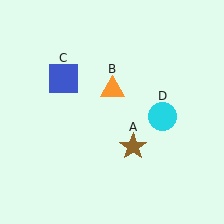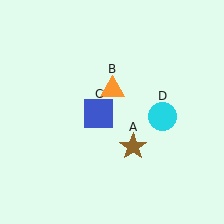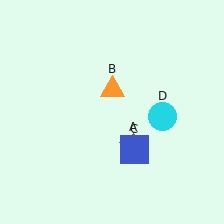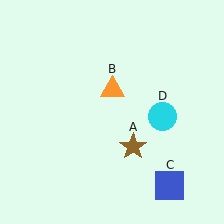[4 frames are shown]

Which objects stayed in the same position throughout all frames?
Brown star (object A) and orange triangle (object B) and cyan circle (object D) remained stationary.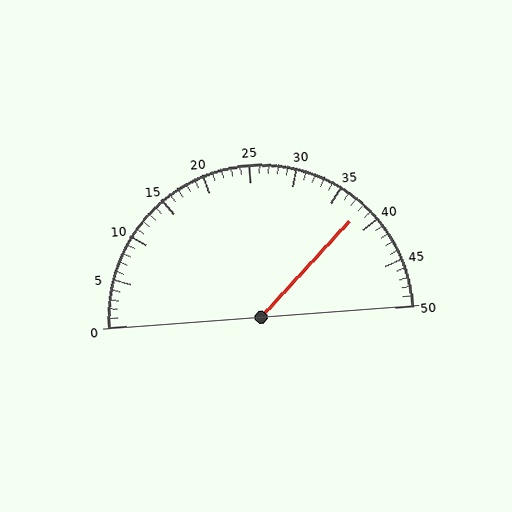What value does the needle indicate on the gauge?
The needle indicates approximately 38.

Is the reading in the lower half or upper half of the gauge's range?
The reading is in the upper half of the range (0 to 50).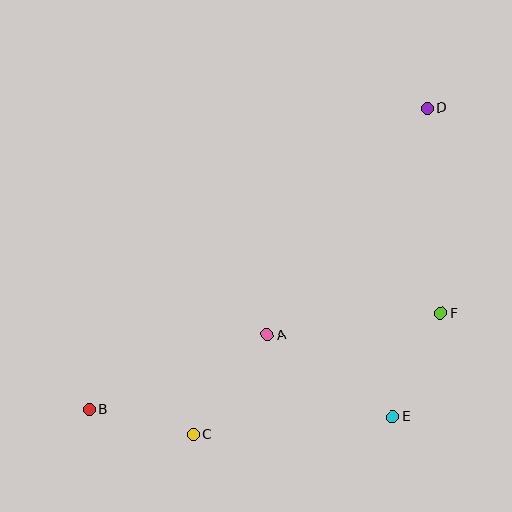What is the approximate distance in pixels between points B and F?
The distance between B and F is approximately 365 pixels.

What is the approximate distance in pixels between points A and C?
The distance between A and C is approximately 124 pixels.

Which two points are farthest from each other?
Points B and D are farthest from each other.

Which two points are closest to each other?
Points B and C are closest to each other.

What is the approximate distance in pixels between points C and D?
The distance between C and D is approximately 401 pixels.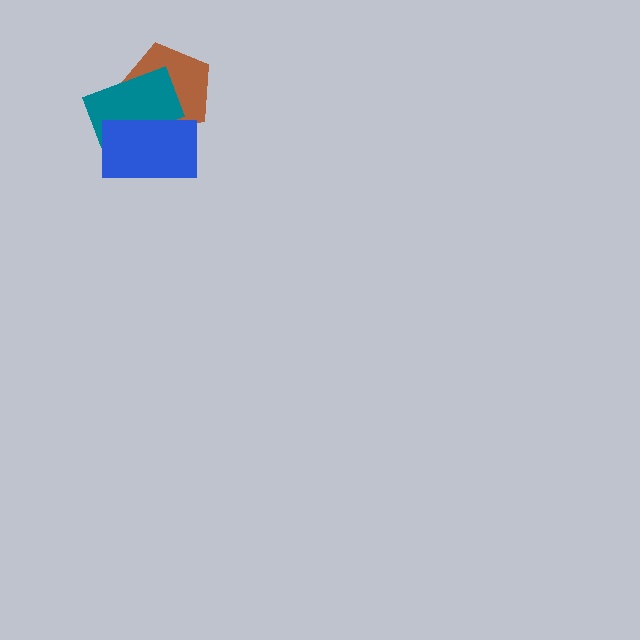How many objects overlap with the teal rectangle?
2 objects overlap with the teal rectangle.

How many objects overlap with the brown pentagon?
2 objects overlap with the brown pentagon.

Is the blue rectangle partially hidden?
No, no other shape covers it.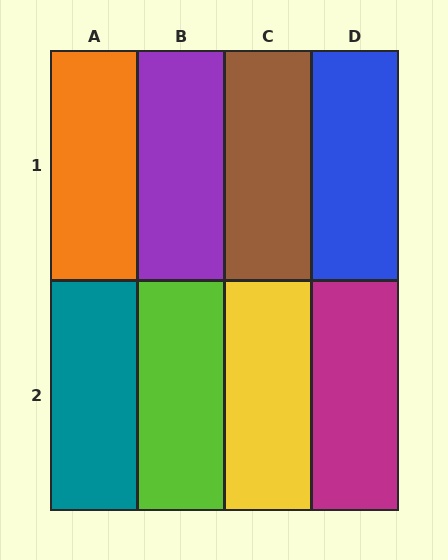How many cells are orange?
1 cell is orange.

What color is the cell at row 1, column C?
Brown.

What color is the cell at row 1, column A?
Orange.